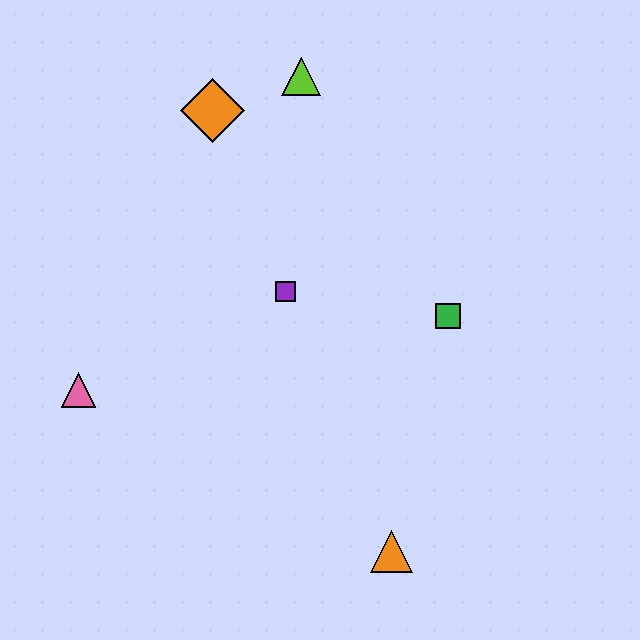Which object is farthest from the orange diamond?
The orange triangle is farthest from the orange diamond.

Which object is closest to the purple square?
The green square is closest to the purple square.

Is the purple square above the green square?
Yes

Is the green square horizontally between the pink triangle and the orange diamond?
No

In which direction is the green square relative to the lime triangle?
The green square is below the lime triangle.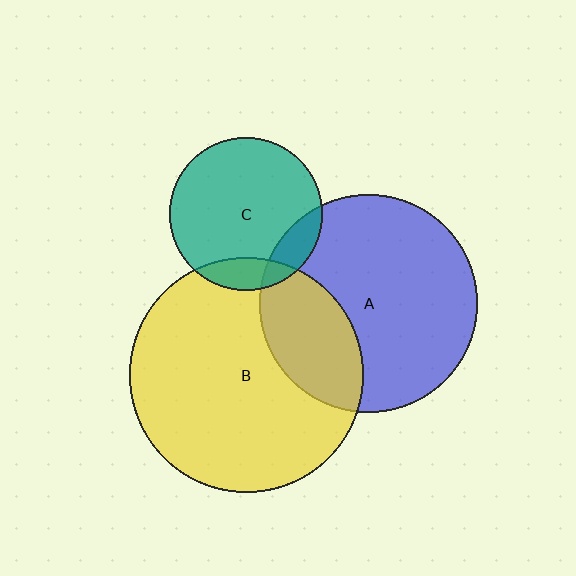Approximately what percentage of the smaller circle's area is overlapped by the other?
Approximately 15%.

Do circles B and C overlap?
Yes.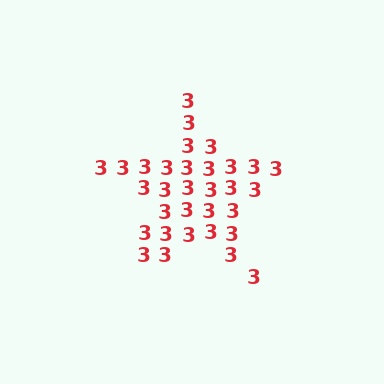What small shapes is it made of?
It is made of small digit 3's.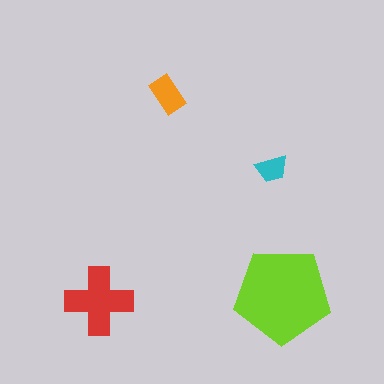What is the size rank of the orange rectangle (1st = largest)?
3rd.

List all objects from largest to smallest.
The lime pentagon, the red cross, the orange rectangle, the cyan trapezoid.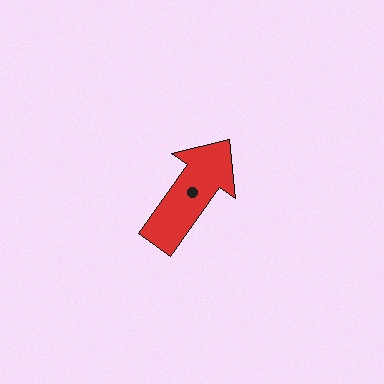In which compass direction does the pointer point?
Northeast.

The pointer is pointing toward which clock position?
Roughly 1 o'clock.